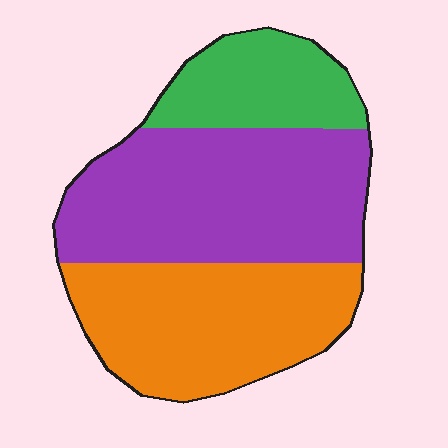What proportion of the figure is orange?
Orange covers about 35% of the figure.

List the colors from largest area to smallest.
From largest to smallest: purple, orange, green.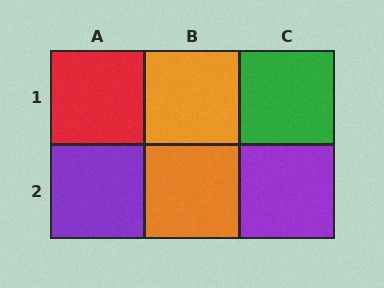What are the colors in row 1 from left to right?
Red, orange, green.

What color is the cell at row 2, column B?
Orange.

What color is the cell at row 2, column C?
Purple.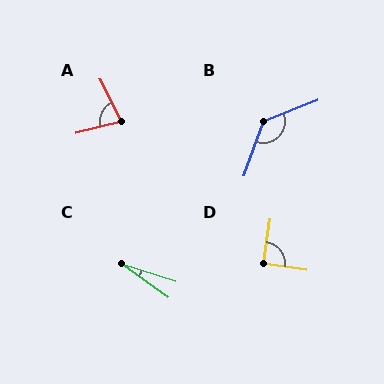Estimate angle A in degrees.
Approximately 77 degrees.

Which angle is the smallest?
C, at approximately 18 degrees.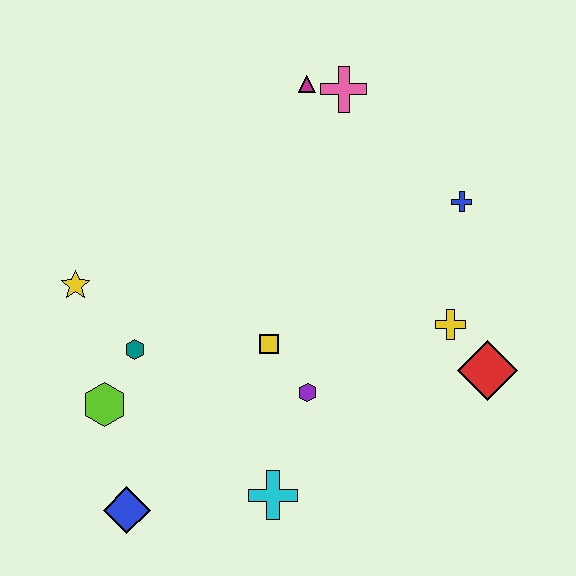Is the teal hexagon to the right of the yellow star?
Yes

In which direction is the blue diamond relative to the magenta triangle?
The blue diamond is below the magenta triangle.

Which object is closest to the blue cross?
The yellow cross is closest to the blue cross.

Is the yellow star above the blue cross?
No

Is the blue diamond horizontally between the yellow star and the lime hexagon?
No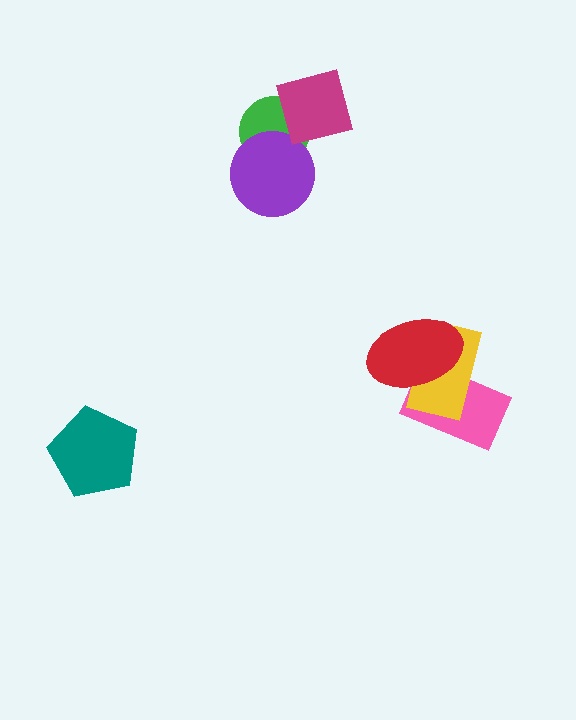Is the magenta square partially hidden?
No, no other shape covers it.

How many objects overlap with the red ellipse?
2 objects overlap with the red ellipse.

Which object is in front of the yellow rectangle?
The red ellipse is in front of the yellow rectangle.